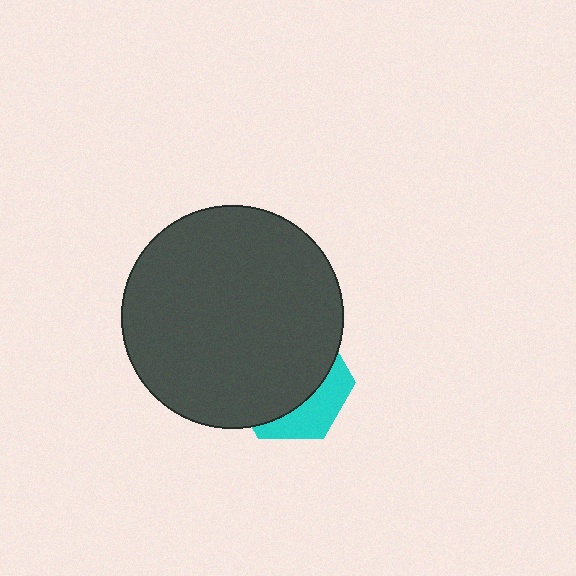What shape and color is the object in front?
The object in front is a dark gray circle.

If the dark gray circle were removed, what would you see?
You would see the complete cyan hexagon.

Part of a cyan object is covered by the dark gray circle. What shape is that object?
It is a hexagon.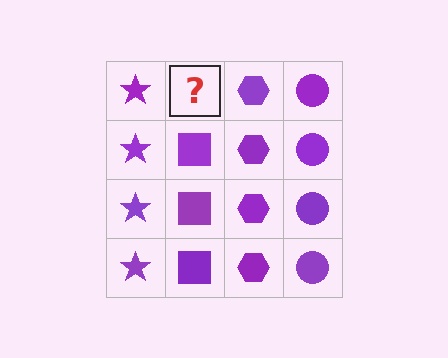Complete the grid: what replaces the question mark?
The question mark should be replaced with a purple square.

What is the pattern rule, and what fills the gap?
The rule is that each column has a consistent shape. The gap should be filled with a purple square.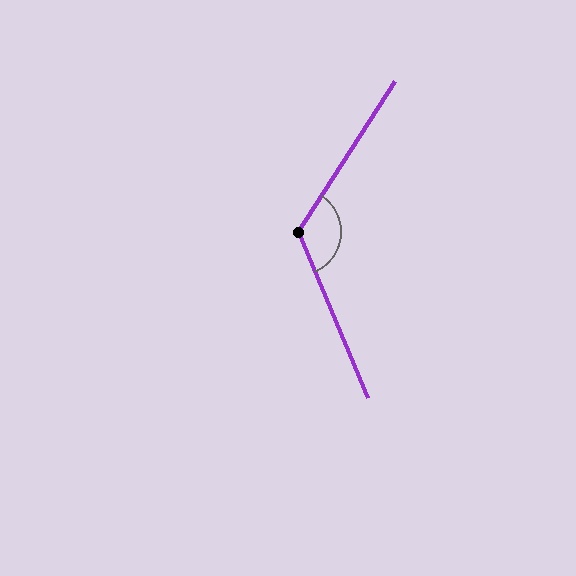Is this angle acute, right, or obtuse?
It is obtuse.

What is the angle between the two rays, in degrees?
Approximately 125 degrees.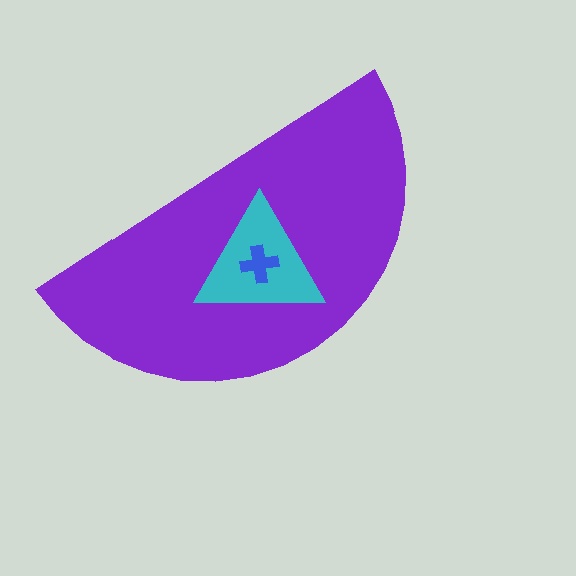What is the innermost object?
The blue cross.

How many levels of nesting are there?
3.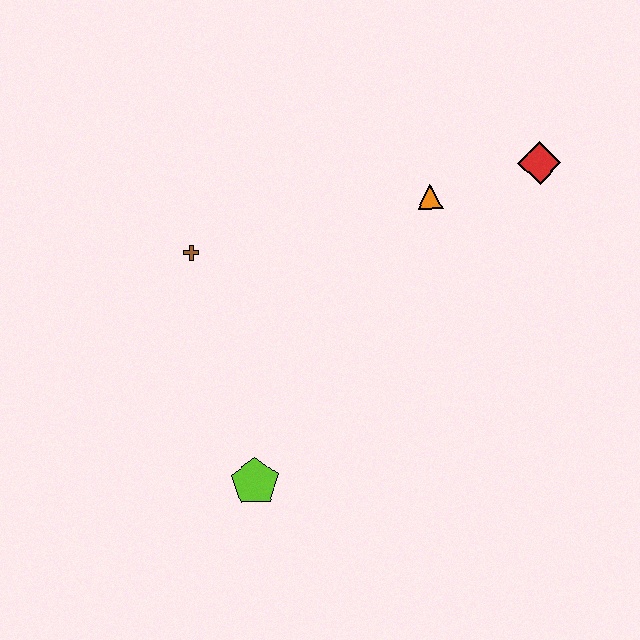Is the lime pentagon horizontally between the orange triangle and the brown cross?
Yes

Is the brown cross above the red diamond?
No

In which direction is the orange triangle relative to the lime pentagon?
The orange triangle is above the lime pentagon.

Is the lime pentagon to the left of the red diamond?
Yes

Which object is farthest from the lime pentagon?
The red diamond is farthest from the lime pentagon.